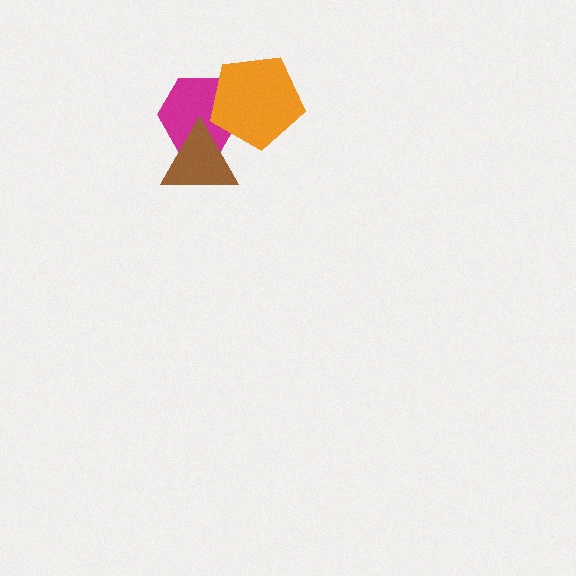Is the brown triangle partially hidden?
No, no other shape covers it.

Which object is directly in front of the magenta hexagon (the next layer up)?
The orange pentagon is directly in front of the magenta hexagon.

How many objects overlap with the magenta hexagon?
2 objects overlap with the magenta hexagon.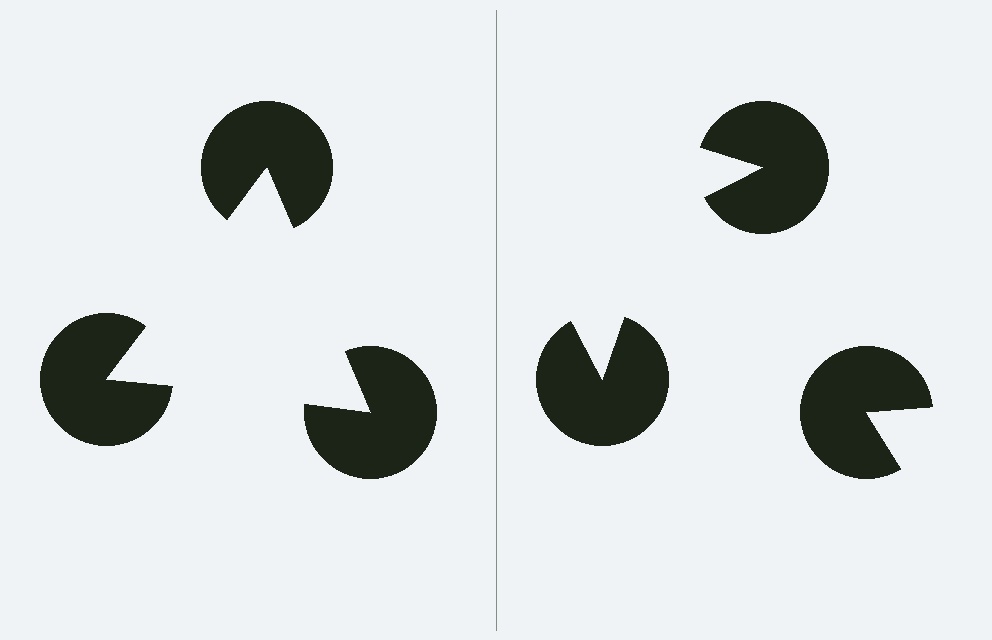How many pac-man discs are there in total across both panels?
6 — 3 on each side.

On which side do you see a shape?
An illusory triangle appears on the left side. On the right side the wedge cuts are rotated, so no coherent shape forms.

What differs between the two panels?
The pac-man discs are positioned identically on both sides; only the wedge orientations differ. On the left they align to a triangle; on the right they are misaligned.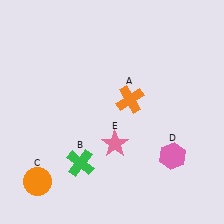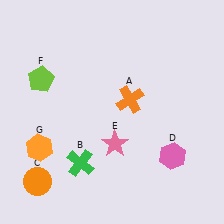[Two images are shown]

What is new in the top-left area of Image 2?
A lime pentagon (F) was added in the top-left area of Image 2.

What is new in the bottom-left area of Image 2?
An orange hexagon (G) was added in the bottom-left area of Image 2.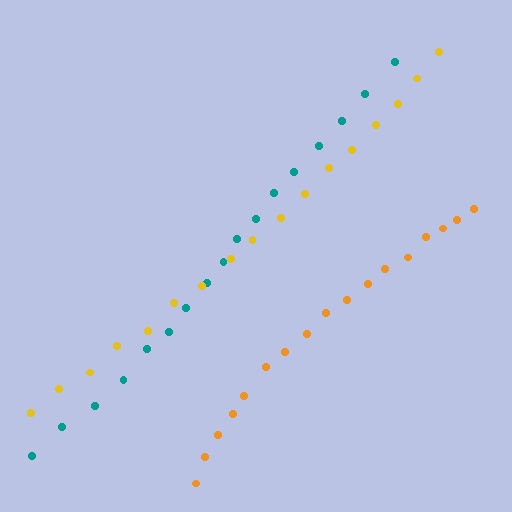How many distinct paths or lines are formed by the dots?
There are 3 distinct paths.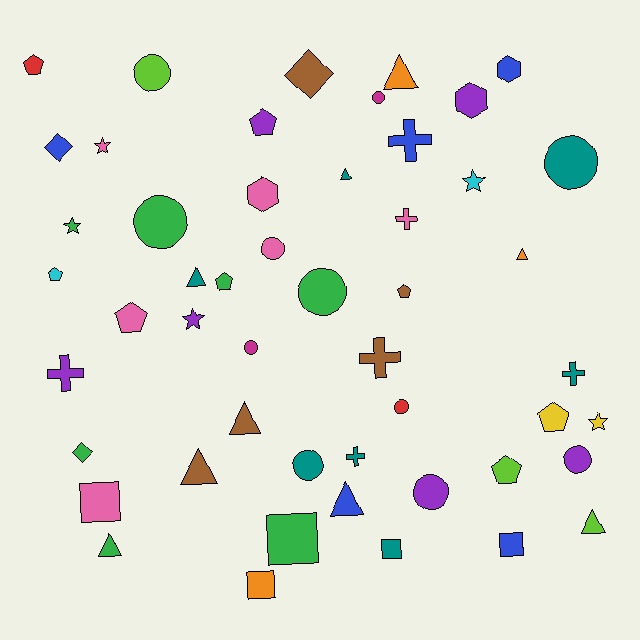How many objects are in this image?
There are 50 objects.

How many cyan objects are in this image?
There are 2 cyan objects.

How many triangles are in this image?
There are 9 triangles.